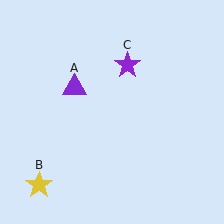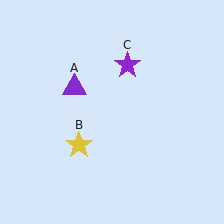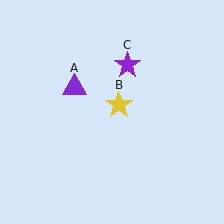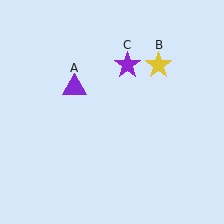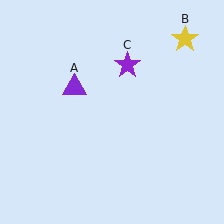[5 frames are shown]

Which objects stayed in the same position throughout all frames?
Purple triangle (object A) and purple star (object C) remained stationary.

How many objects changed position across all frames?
1 object changed position: yellow star (object B).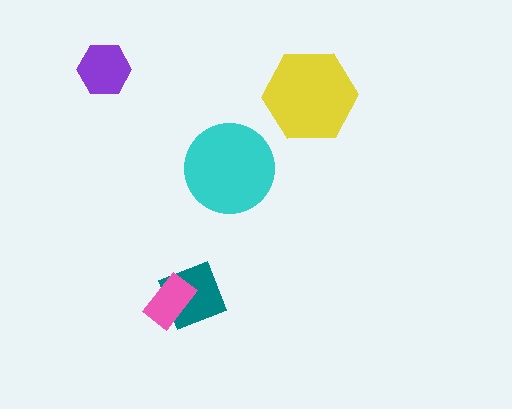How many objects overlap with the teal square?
1 object overlaps with the teal square.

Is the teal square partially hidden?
Yes, it is partially covered by another shape.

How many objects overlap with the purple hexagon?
0 objects overlap with the purple hexagon.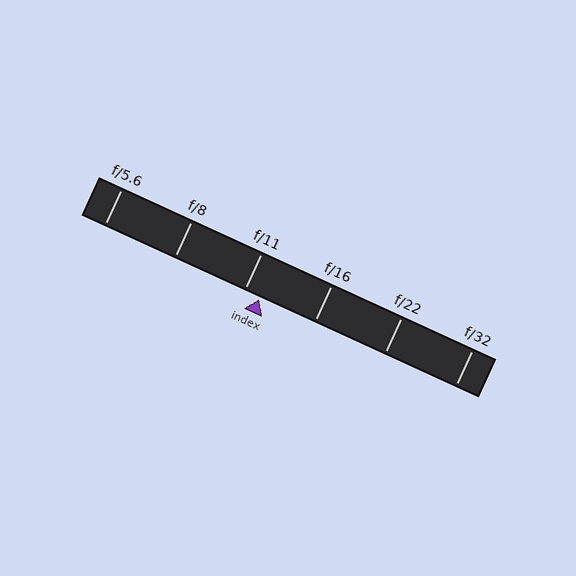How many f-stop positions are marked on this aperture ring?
There are 6 f-stop positions marked.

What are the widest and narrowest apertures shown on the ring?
The widest aperture shown is f/5.6 and the narrowest is f/32.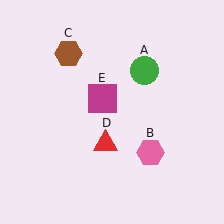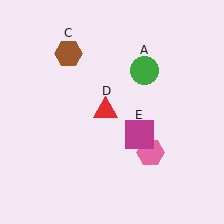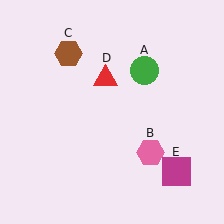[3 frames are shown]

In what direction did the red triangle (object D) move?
The red triangle (object D) moved up.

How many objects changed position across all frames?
2 objects changed position: red triangle (object D), magenta square (object E).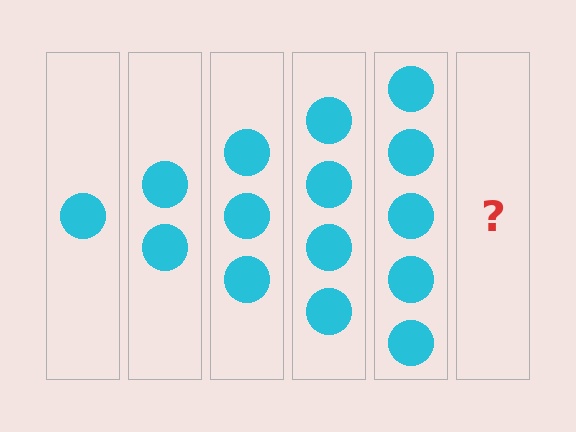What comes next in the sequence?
The next element should be 6 circles.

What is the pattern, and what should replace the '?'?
The pattern is that each step adds one more circle. The '?' should be 6 circles.